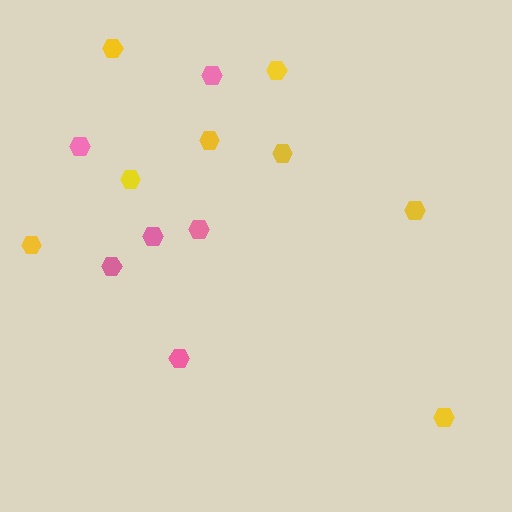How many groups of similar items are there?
There are 2 groups: one group of yellow hexagons (8) and one group of pink hexagons (6).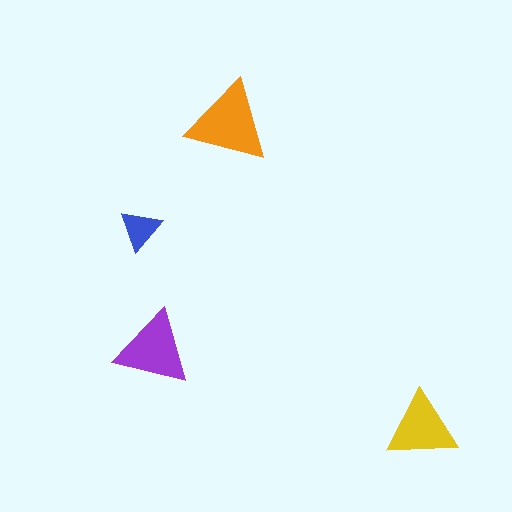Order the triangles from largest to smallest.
the orange one, the purple one, the yellow one, the blue one.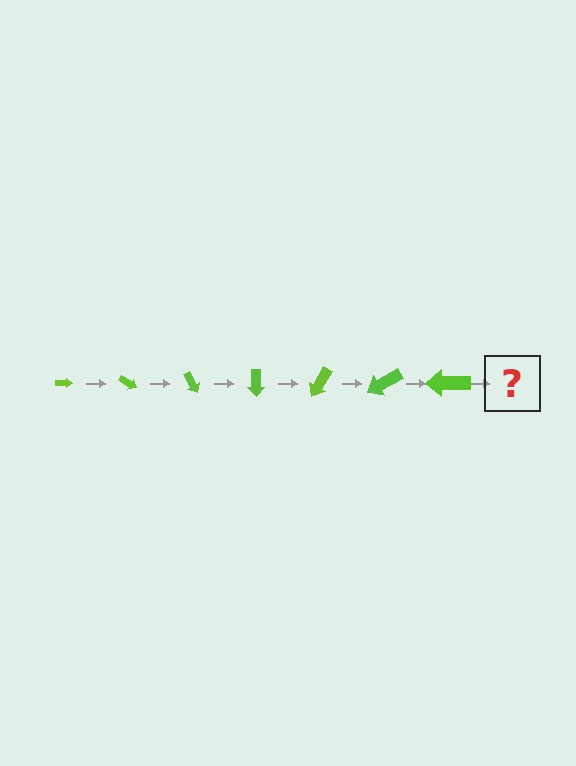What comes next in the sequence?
The next element should be an arrow, larger than the previous one and rotated 210 degrees from the start.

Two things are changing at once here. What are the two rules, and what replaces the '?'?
The two rules are that the arrow grows larger each step and it rotates 30 degrees each step. The '?' should be an arrow, larger than the previous one and rotated 210 degrees from the start.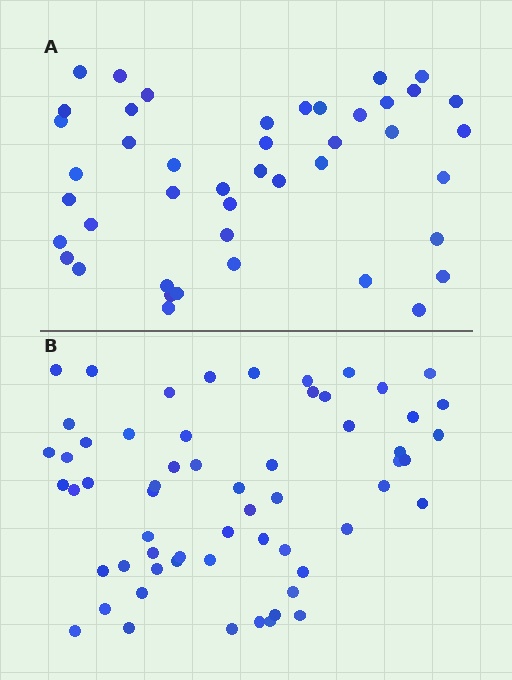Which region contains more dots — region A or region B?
Region B (the bottom region) has more dots.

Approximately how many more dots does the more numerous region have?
Region B has approximately 15 more dots than region A.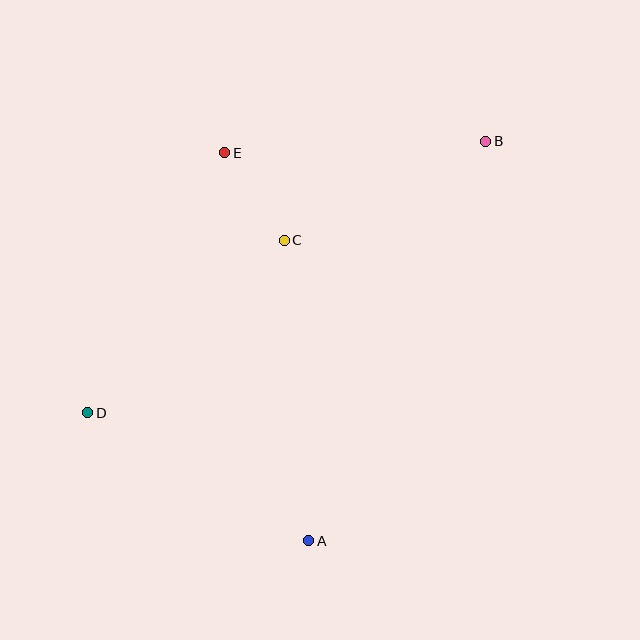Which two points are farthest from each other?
Points B and D are farthest from each other.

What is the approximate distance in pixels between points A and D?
The distance between A and D is approximately 256 pixels.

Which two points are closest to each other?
Points C and E are closest to each other.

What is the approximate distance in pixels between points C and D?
The distance between C and D is approximately 261 pixels.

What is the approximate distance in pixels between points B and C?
The distance between B and C is approximately 225 pixels.